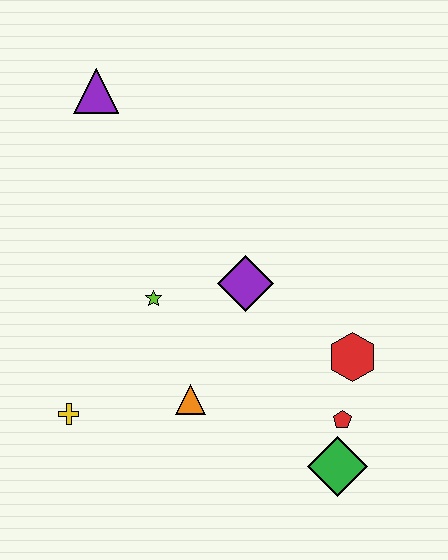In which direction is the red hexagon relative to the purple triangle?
The red hexagon is below the purple triangle.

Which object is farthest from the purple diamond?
The purple triangle is farthest from the purple diamond.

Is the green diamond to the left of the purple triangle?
No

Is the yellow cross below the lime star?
Yes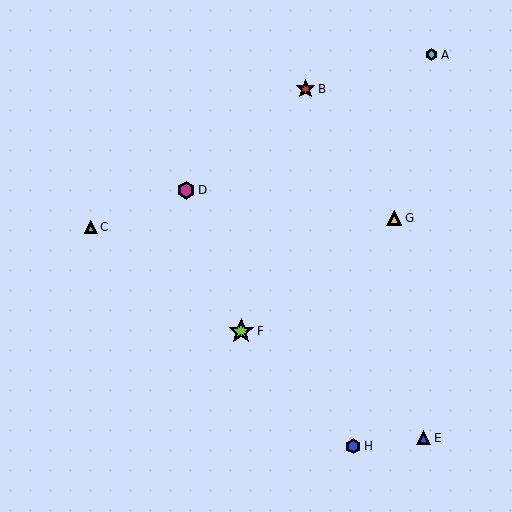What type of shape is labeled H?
Shape H is a blue hexagon.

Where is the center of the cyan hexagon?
The center of the cyan hexagon is at (432, 55).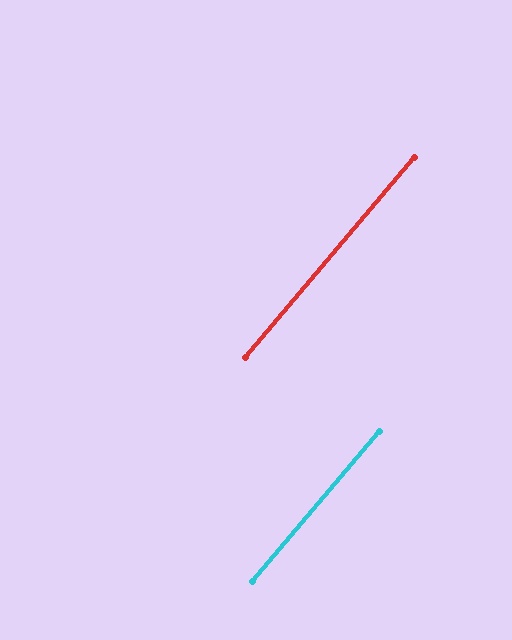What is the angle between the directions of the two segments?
Approximately 0 degrees.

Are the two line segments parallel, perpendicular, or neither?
Parallel — their directions differ by only 0.0°.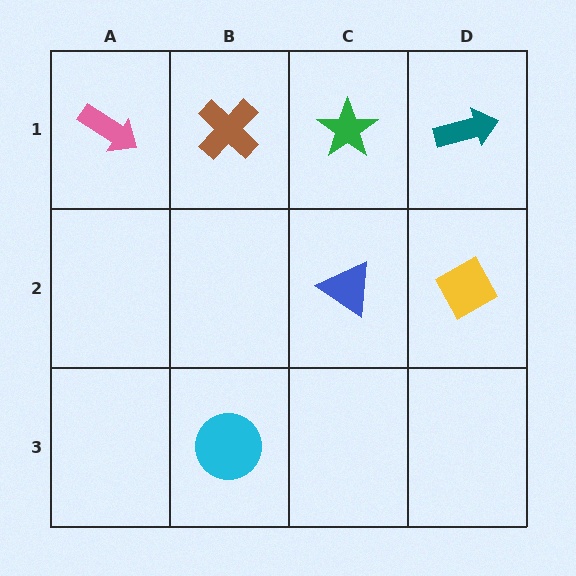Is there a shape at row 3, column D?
No, that cell is empty.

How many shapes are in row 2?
2 shapes.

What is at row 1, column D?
A teal arrow.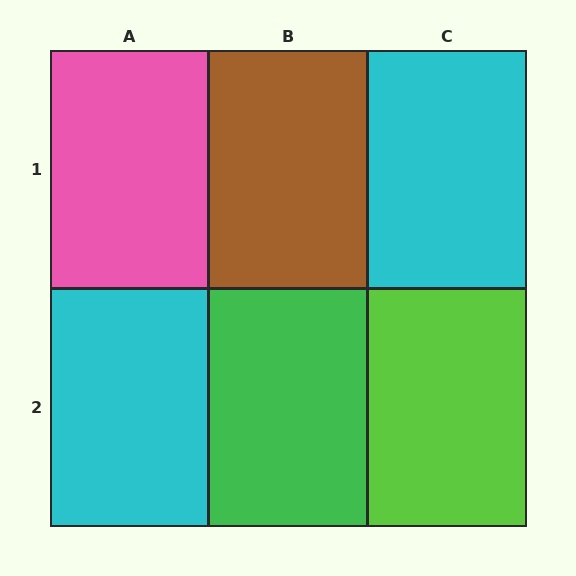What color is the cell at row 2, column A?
Cyan.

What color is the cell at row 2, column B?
Green.